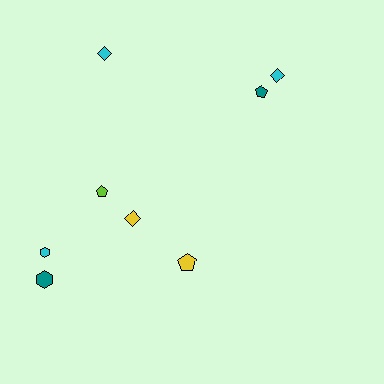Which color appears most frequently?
Cyan, with 3 objects.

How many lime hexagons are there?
There are no lime hexagons.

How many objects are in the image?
There are 8 objects.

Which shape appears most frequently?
Diamond, with 3 objects.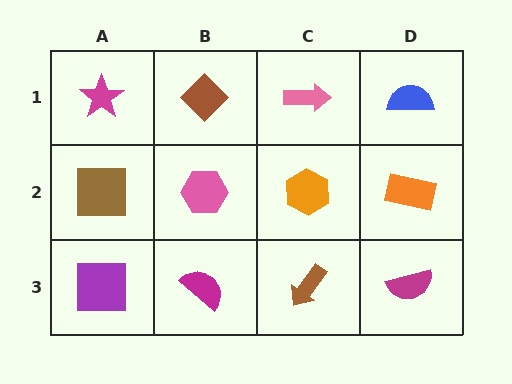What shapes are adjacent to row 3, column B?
A pink hexagon (row 2, column B), a purple square (row 3, column A), a brown arrow (row 3, column C).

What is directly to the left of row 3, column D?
A brown arrow.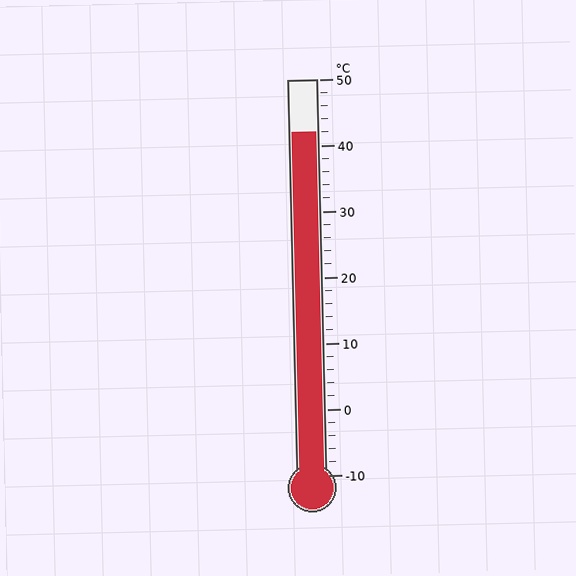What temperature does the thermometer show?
The thermometer shows approximately 42°C.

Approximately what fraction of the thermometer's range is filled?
The thermometer is filled to approximately 85% of its range.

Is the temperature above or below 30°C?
The temperature is above 30°C.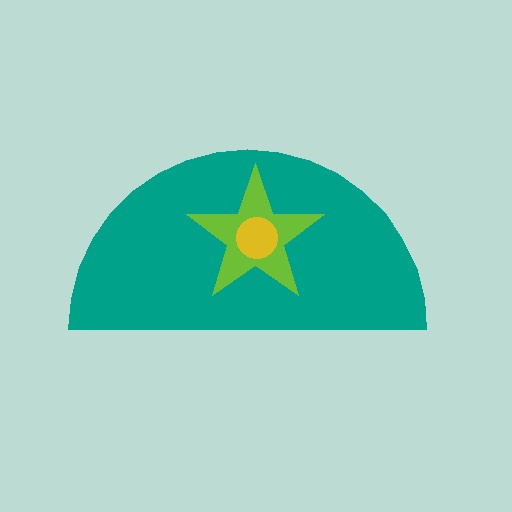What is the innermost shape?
The yellow circle.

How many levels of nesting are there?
3.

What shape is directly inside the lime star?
The yellow circle.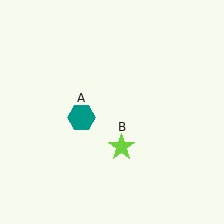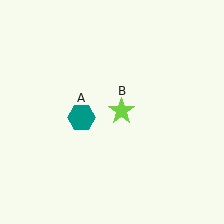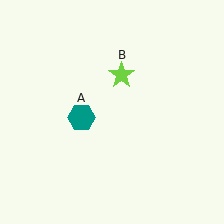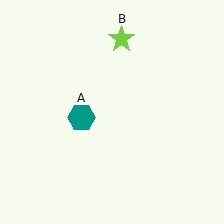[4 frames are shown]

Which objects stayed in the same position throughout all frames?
Teal hexagon (object A) remained stationary.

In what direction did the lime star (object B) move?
The lime star (object B) moved up.